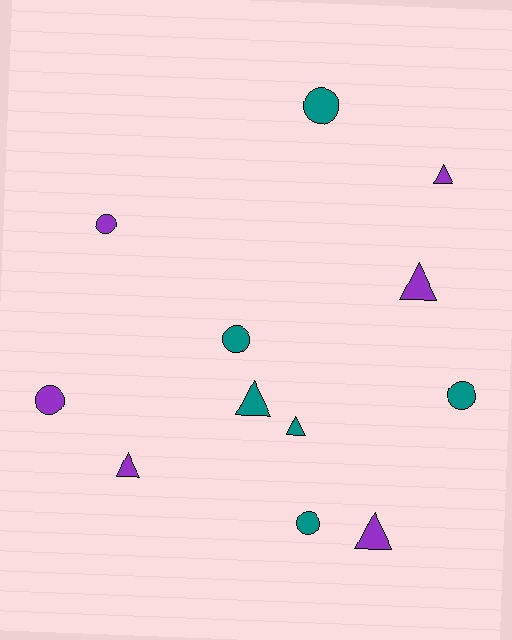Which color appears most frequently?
Purple, with 6 objects.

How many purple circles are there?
There are 2 purple circles.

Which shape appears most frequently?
Triangle, with 6 objects.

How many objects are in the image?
There are 12 objects.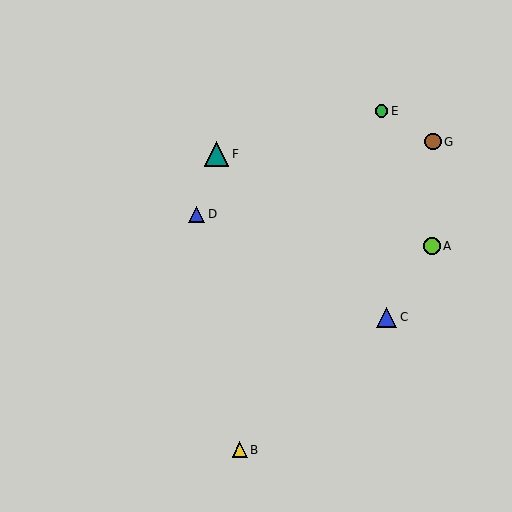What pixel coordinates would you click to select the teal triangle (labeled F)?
Click at (216, 154) to select the teal triangle F.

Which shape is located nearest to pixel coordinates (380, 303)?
The blue triangle (labeled C) at (387, 317) is nearest to that location.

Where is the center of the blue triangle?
The center of the blue triangle is at (387, 317).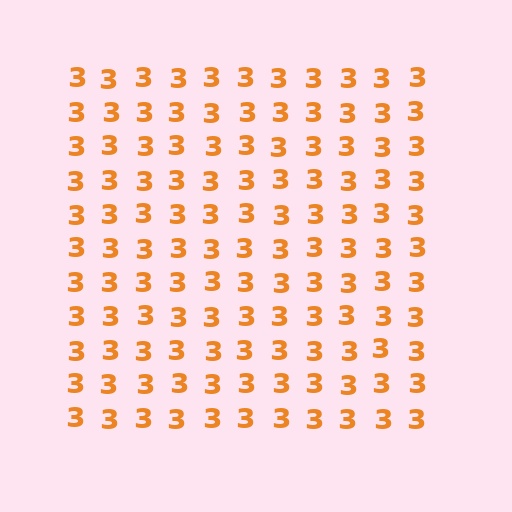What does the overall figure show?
The overall figure shows a square.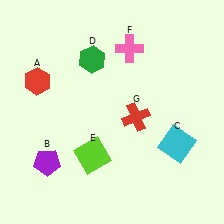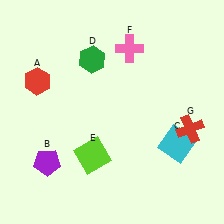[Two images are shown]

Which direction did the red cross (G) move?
The red cross (G) moved right.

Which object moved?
The red cross (G) moved right.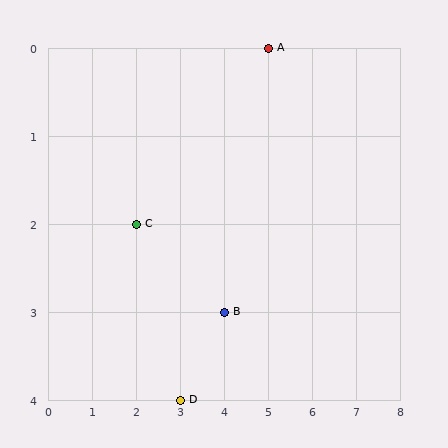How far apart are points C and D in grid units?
Points C and D are 1 column and 2 rows apart (about 2.2 grid units diagonally).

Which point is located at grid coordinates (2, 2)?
Point C is at (2, 2).